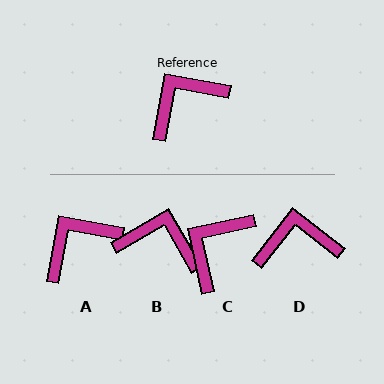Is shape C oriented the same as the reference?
No, it is off by about 23 degrees.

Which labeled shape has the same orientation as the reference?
A.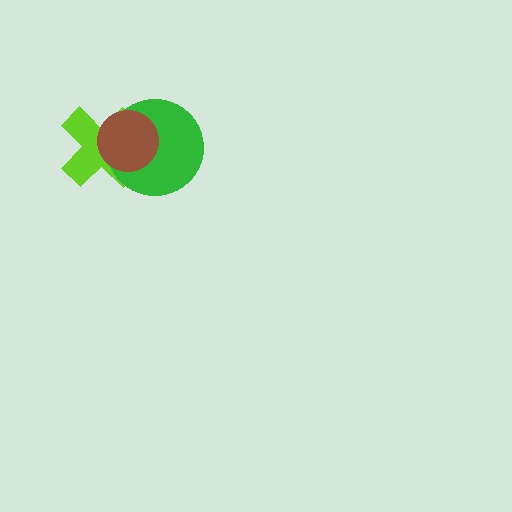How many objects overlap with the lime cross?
2 objects overlap with the lime cross.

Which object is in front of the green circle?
The brown circle is in front of the green circle.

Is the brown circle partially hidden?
No, no other shape covers it.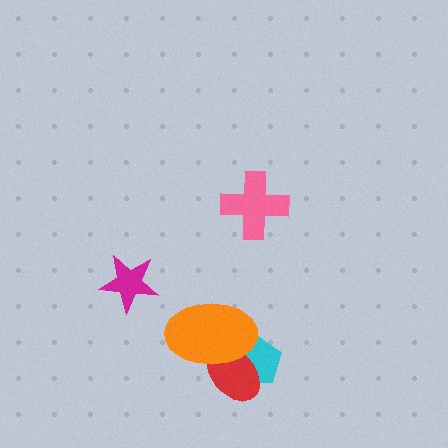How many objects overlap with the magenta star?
0 objects overlap with the magenta star.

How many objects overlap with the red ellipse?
2 objects overlap with the red ellipse.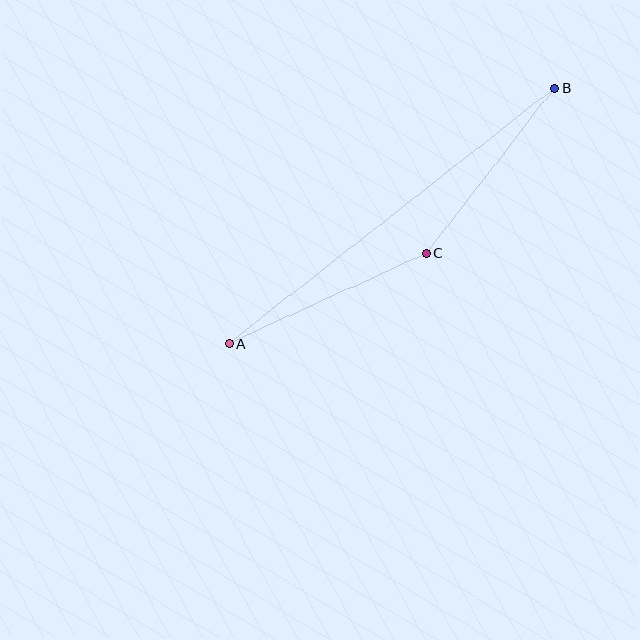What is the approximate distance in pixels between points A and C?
The distance between A and C is approximately 217 pixels.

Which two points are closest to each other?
Points B and C are closest to each other.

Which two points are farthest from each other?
Points A and B are farthest from each other.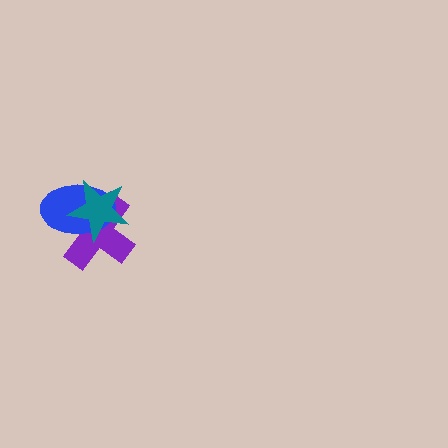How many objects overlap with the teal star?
2 objects overlap with the teal star.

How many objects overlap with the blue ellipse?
2 objects overlap with the blue ellipse.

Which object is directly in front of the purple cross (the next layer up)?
The blue ellipse is directly in front of the purple cross.